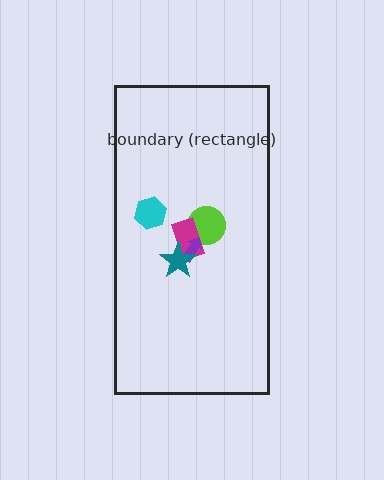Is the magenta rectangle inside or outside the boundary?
Inside.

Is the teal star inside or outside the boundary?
Inside.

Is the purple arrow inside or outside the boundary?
Inside.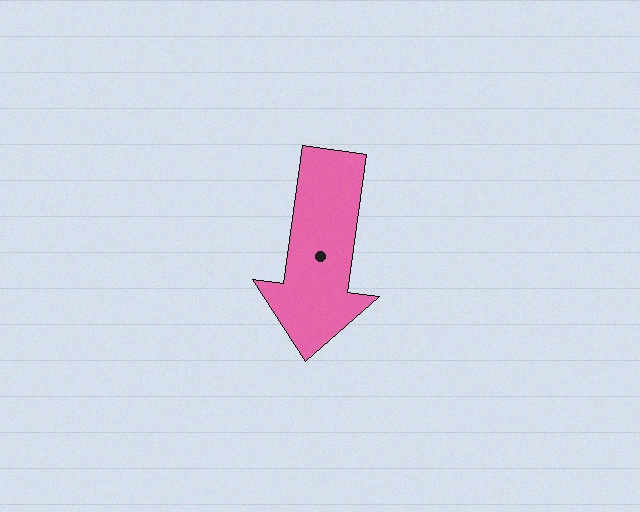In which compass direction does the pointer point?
South.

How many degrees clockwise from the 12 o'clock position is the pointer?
Approximately 188 degrees.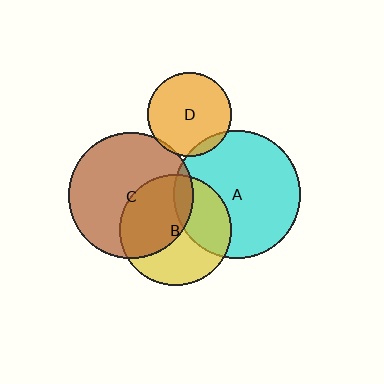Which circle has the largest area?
Circle A (cyan).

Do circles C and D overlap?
Yes.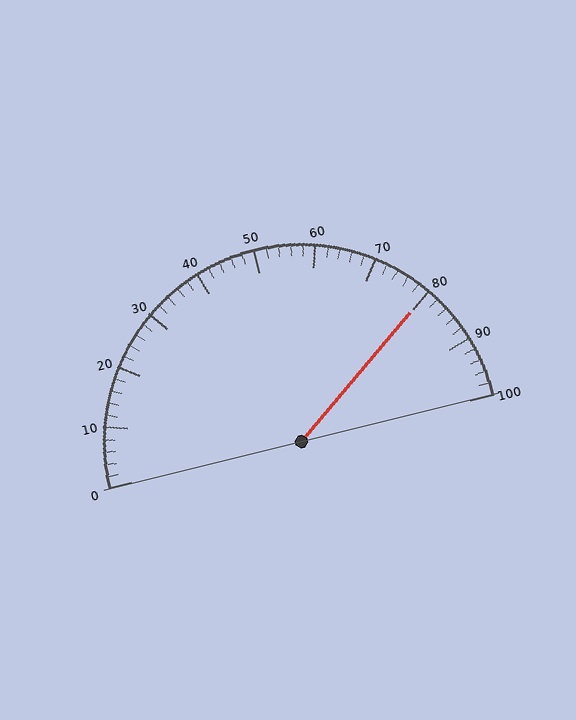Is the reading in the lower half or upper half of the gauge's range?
The reading is in the upper half of the range (0 to 100).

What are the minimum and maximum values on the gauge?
The gauge ranges from 0 to 100.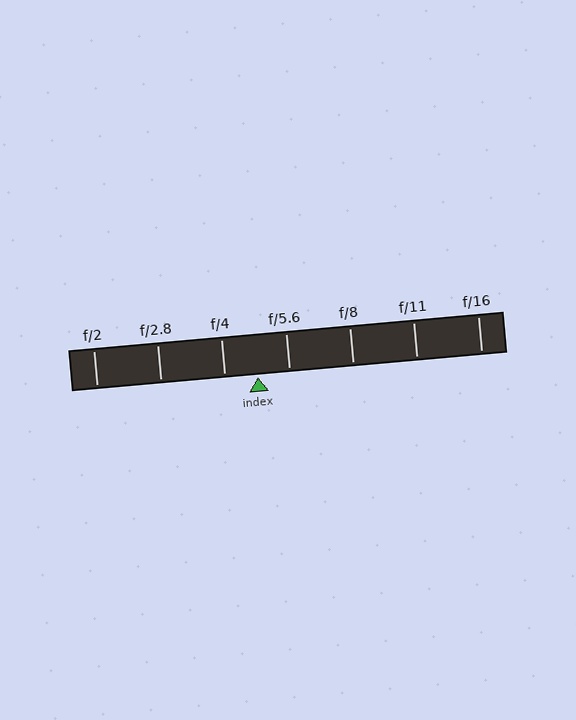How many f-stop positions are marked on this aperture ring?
There are 7 f-stop positions marked.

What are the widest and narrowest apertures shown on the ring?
The widest aperture shown is f/2 and the narrowest is f/16.